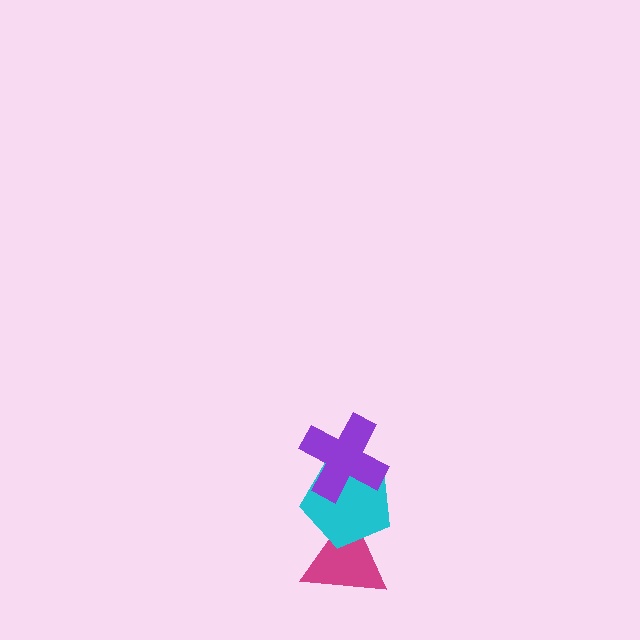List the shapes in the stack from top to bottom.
From top to bottom: the purple cross, the cyan pentagon, the magenta triangle.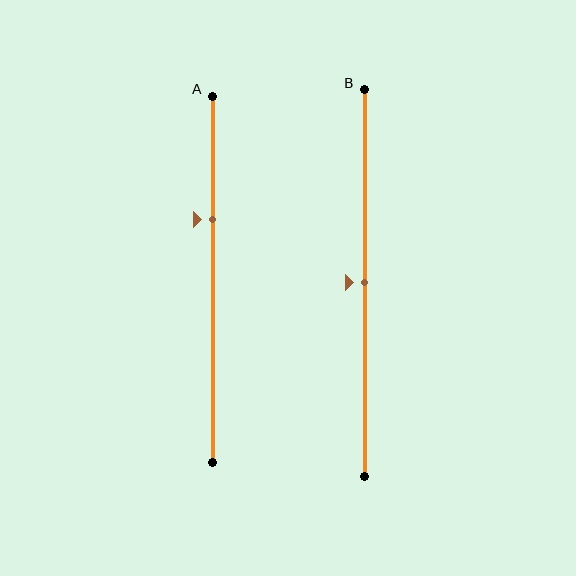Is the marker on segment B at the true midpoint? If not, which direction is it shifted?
Yes, the marker on segment B is at the true midpoint.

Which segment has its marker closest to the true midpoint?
Segment B has its marker closest to the true midpoint.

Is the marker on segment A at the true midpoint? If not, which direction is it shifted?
No, the marker on segment A is shifted upward by about 16% of the segment length.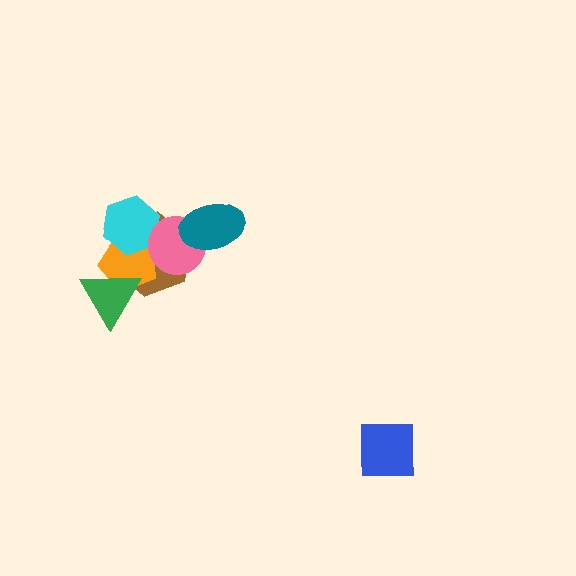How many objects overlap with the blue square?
0 objects overlap with the blue square.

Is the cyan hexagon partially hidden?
Yes, it is partially covered by another shape.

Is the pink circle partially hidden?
Yes, it is partially covered by another shape.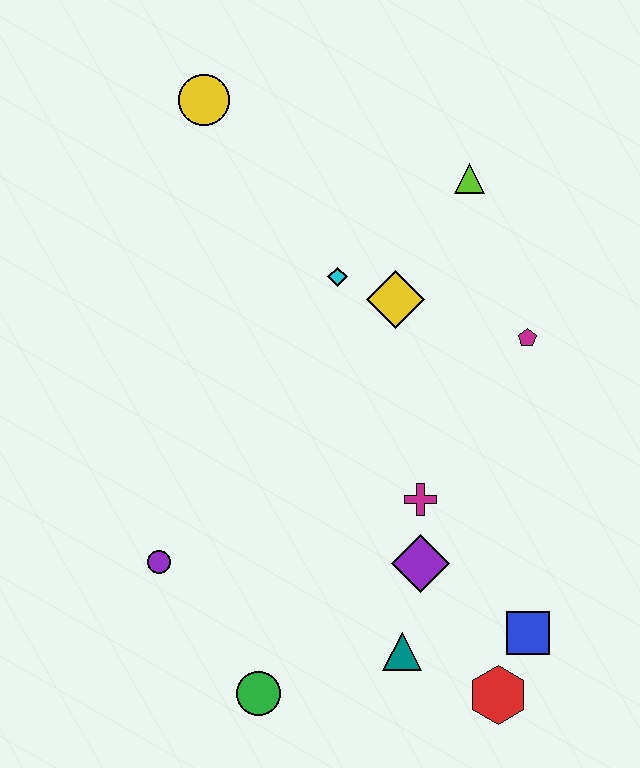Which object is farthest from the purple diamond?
The yellow circle is farthest from the purple diamond.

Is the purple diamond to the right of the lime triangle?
No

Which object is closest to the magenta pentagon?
The yellow diamond is closest to the magenta pentagon.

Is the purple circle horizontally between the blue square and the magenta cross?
No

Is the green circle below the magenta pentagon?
Yes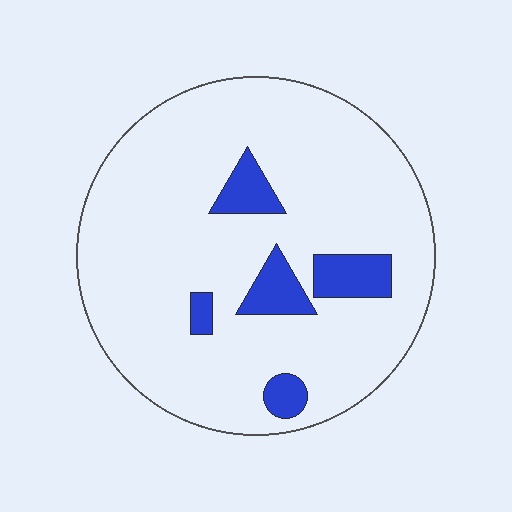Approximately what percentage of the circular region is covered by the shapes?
Approximately 10%.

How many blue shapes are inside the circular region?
5.